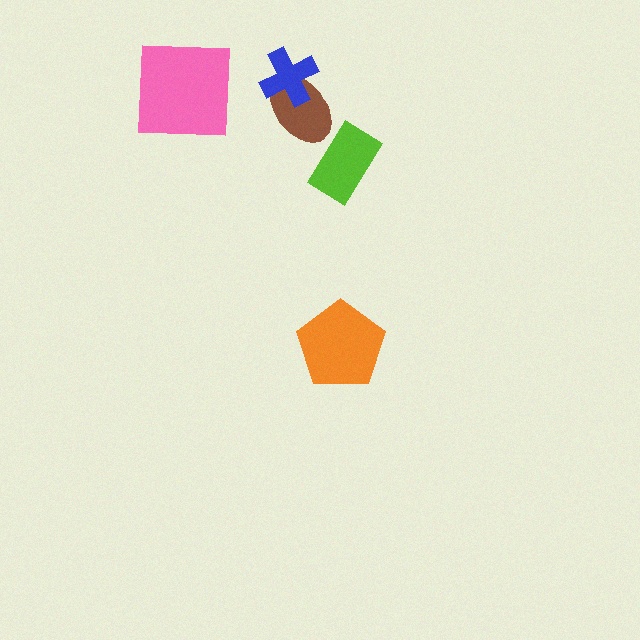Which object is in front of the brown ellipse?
The blue cross is in front of the brown ellipse.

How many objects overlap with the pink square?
0 objects overlap with the pink square.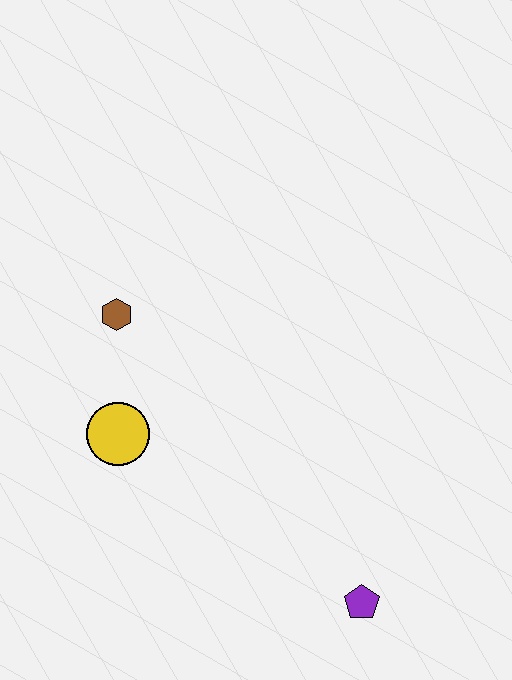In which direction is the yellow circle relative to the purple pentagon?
The yellow circle is to the left of the purple pentagon.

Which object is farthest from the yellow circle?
The purple pentagon is farthest from the yellow circle.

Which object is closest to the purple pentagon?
The yellow circle is closest to the purple pentagon.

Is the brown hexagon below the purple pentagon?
No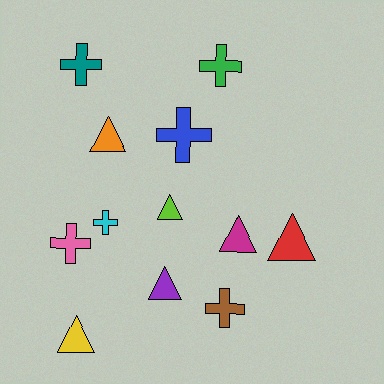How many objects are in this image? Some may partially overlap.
There are 12 objects.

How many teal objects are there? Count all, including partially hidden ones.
There is 1 teal object.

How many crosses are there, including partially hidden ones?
There are 6 crosses.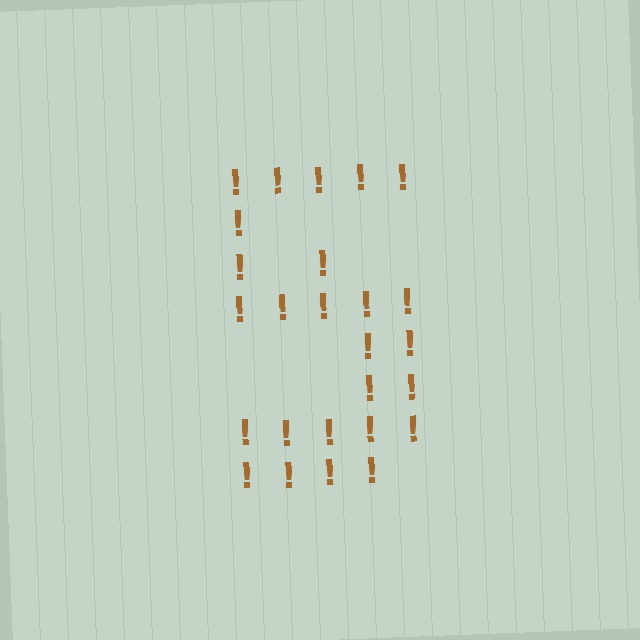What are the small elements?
The small elements are exclamation marks.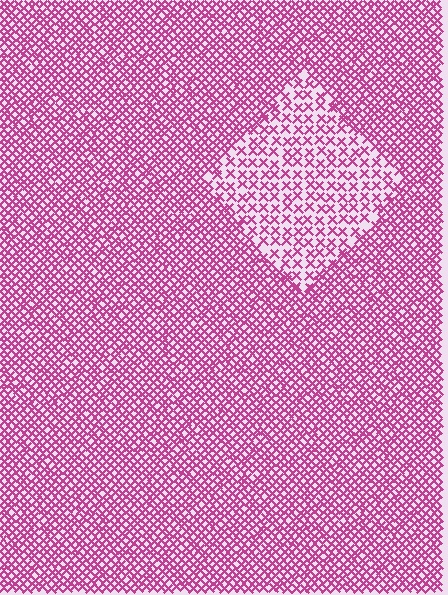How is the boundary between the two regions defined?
The boundary is defined by a change in element density (approximately 2.0x ratio). All elements are the same color, size, and shape.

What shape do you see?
I see a diamond.